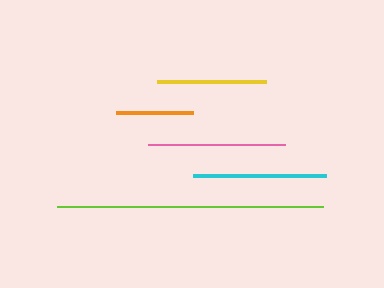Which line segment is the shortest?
The orange line is the shortest at approximately 78 pixels.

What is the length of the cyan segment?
The cyan segment is approximately 133 pixels long.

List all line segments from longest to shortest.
From longest to shortest: lime, pink, cyan, yellow, orange.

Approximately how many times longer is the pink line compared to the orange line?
The pink line is approximately 1.8 times the length of the orange line.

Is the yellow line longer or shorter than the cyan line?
The cyan line is longer than the yellow line.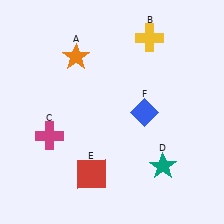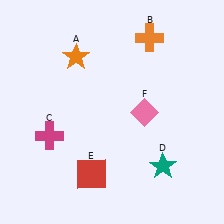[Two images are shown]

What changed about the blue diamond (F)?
In Image 1, F is blue. In Image 2, it changed to pink.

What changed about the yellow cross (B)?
In Image 1, B is yellow. In Image 2, it changed to orange.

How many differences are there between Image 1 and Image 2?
There are 2 differences between the two images.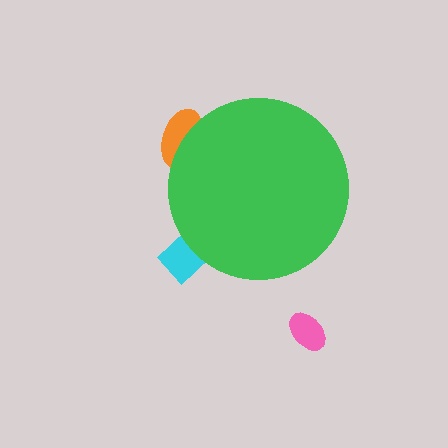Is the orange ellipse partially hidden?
Yes, the orange ellipse is partially hidden behind the green circle.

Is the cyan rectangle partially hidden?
Yes, the cyan rectangle is partially hidden behind the green circle.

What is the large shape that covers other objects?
A green circle.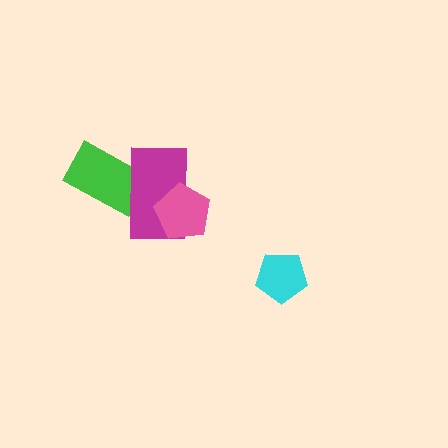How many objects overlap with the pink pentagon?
1 object overlaps with the pink pentagon.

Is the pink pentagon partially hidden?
No, no other shape covers it.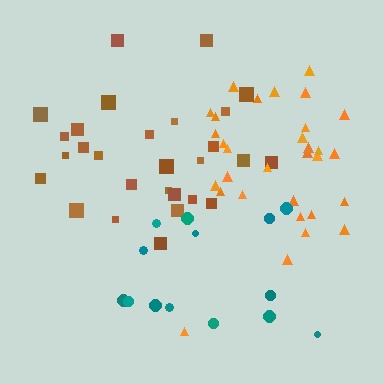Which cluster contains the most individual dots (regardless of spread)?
Orange (31).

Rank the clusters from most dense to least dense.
orange, brown, teal.